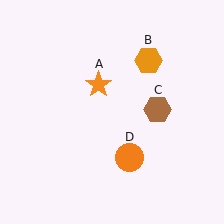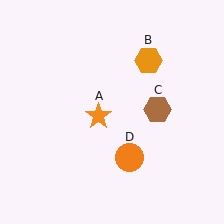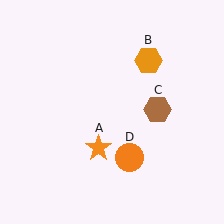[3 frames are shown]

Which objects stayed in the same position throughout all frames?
Orange hexagon (object B) and brown hexagon (object C) and orange circle (object D) remained stationary.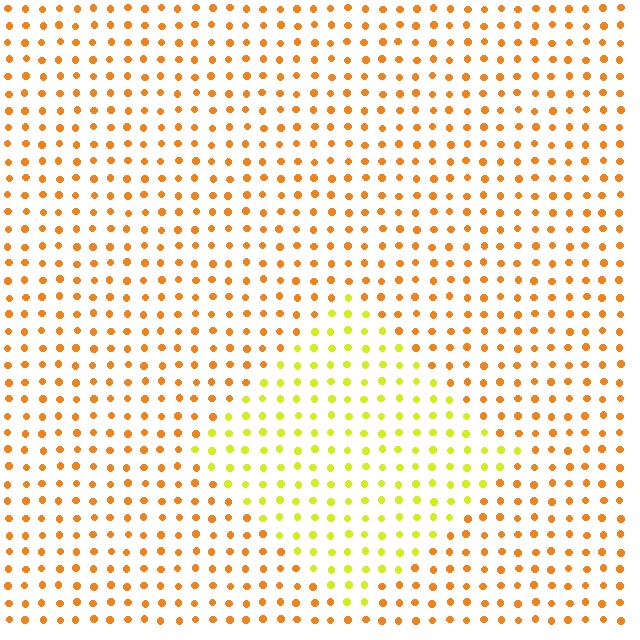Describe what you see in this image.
The image is filled with small orange elements in a uniform arrangement. A diamond-shaped region is visible where the elements are tinted to a slightly different hue, forming a subtle color boundary.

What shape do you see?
I see a diamond.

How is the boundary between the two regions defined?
The boundary is defined purely by a slight shift in hue (about 40 degrees). Spacing, size, and orientation are identical on both sides.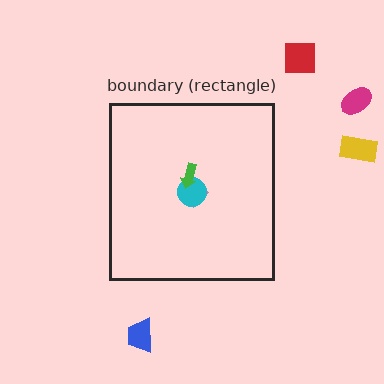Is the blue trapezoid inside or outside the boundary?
Outside.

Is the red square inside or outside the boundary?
Outside.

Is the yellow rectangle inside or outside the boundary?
Outside.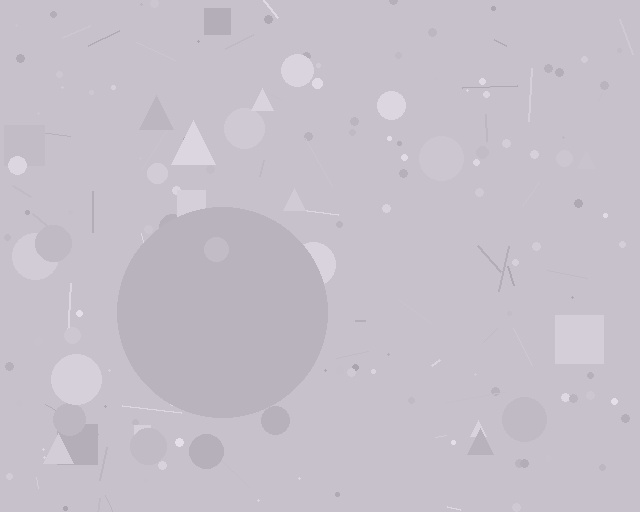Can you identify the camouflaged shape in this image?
The camouflaged shape is a circle.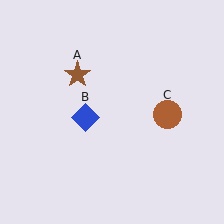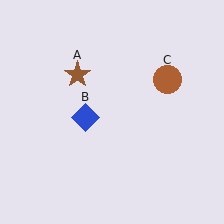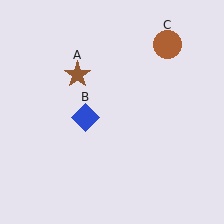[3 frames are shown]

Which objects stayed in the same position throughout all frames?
Brown star (object A) and blue diamond (object B) remained stationary.